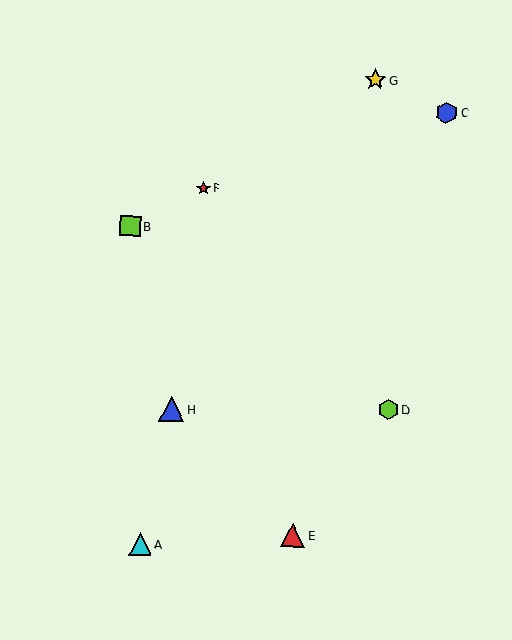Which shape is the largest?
The blue triangle (labeled H) is the largest.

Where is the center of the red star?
The center of the red star is at (203, 188).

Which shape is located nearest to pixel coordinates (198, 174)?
The red star (labeled F) at (203, 188) is nearest to that location.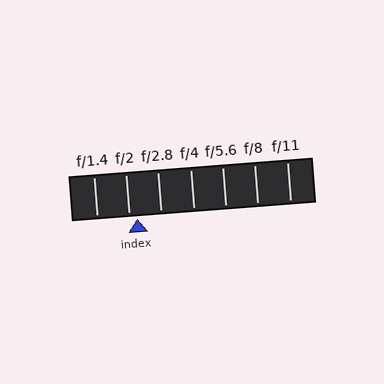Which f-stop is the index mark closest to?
The index mark is closest to f/2.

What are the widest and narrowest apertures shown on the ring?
The widest aperture shown is f/1.4 and the narrowest is f/11.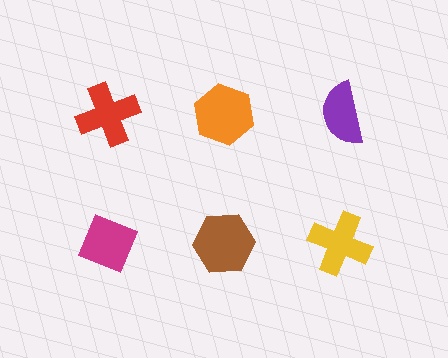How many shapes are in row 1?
3 shapes.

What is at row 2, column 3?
A yellow cross.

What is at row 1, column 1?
A red cross.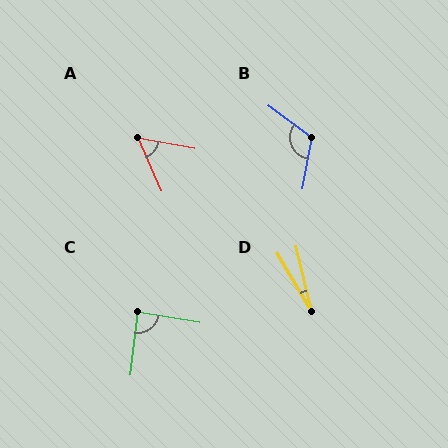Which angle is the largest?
B, at approximately 116 degrees.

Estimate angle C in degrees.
Approximately 87 degrees.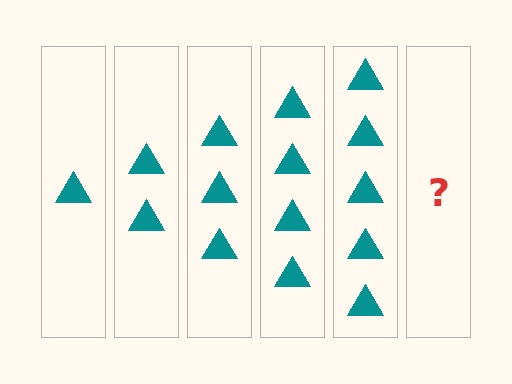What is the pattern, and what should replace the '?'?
The pattern is that each step adds one more triangle. The '?' should be 6 triangles.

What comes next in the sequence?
The next element should be 6 triangles.